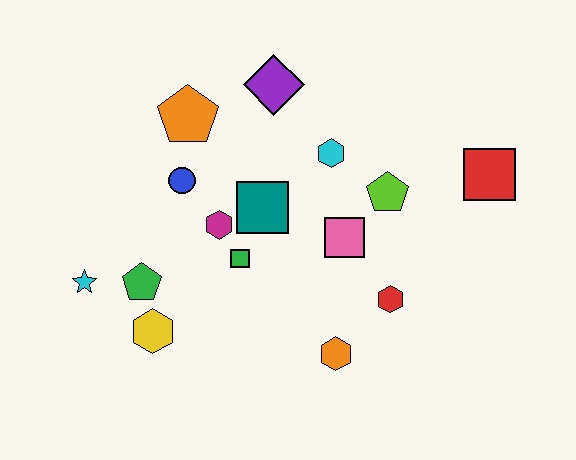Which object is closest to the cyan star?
The green pentagon is closest to the cyan star.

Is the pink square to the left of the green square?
No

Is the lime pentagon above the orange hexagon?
Yes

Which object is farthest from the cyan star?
The red square is farthest from the cyan star.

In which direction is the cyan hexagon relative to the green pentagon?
The cyan hexagon is to the right of the green pentagon.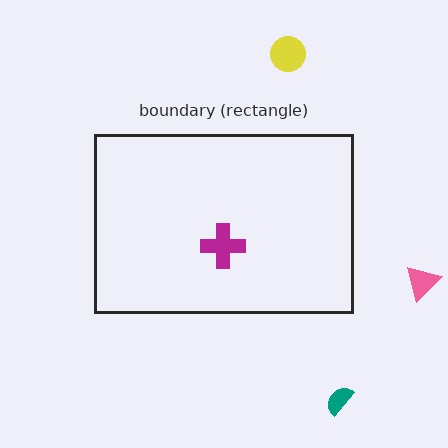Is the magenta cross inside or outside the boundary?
Inside.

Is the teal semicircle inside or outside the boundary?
Outside.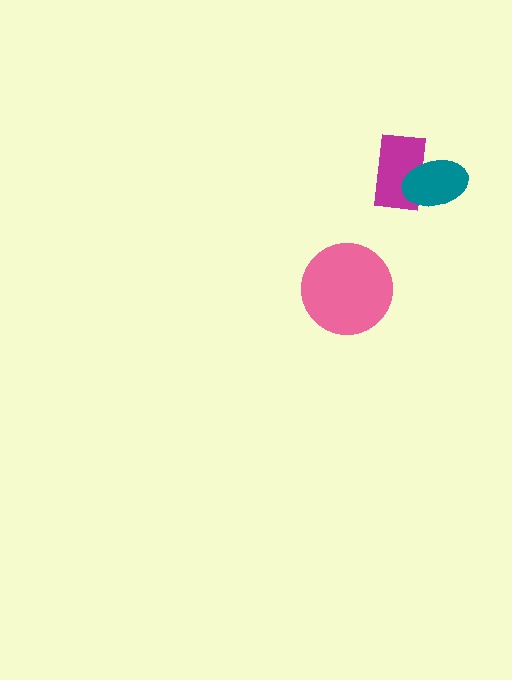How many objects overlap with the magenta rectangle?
1 object overlaps with the magenta rectangle.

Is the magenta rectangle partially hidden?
Yes, it is partially covered by another shape.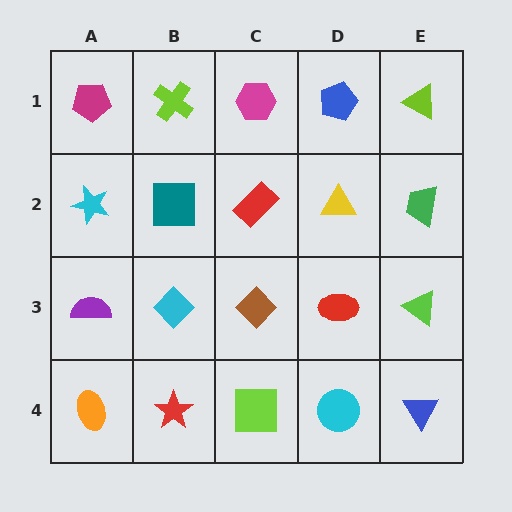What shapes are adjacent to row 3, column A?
A cyan star (row 2, column A), an orange ellipse (row 4, column A), a cyan diamond (row 3, column B).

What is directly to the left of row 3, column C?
A cyan diamond.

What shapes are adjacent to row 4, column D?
A red ellipse (row 3, column D), a lime square (row 4, column C), a blue triangle (row 4, column E).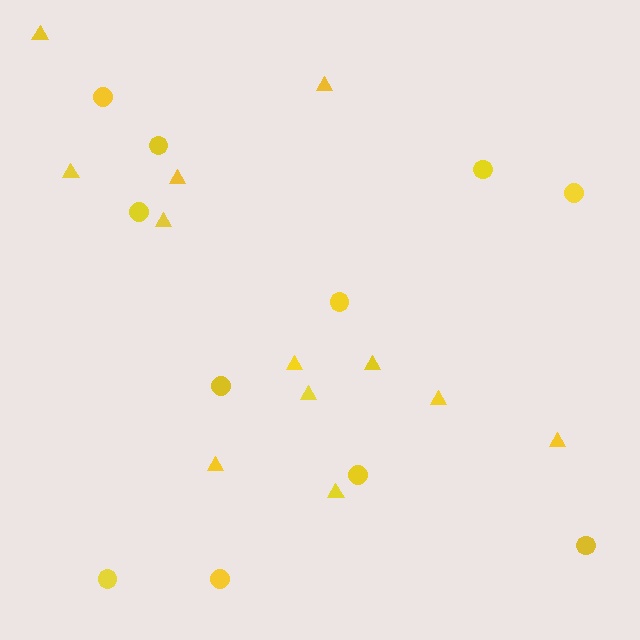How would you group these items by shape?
There are 2 groups: one group of circles (11) and one group of triangles (12).